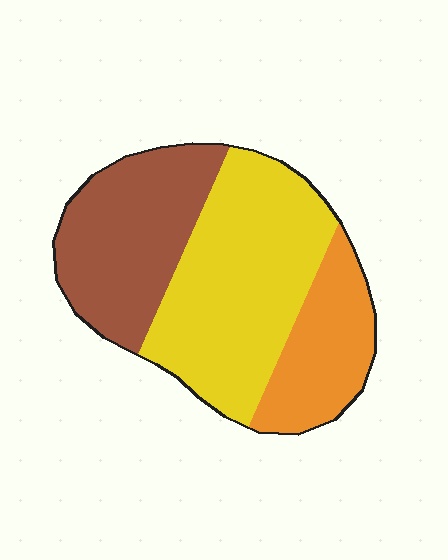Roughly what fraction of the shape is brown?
Brown takes up about one third (1/3) of the shape.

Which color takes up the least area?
Orange, at roughly 20%.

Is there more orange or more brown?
Brown.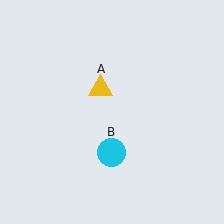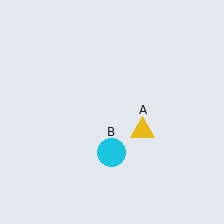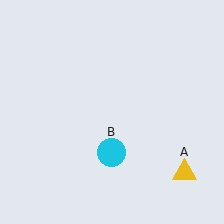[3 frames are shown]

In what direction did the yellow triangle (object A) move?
The yellow triangle (object A) moved down and to the right.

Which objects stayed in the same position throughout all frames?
Cyan circle (object B) remained stationary.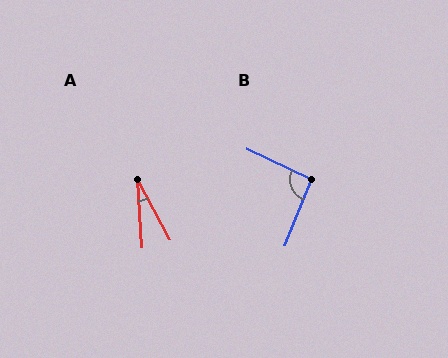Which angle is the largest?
B, at approximately 94 degrees.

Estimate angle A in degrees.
Approximately 24 degrees.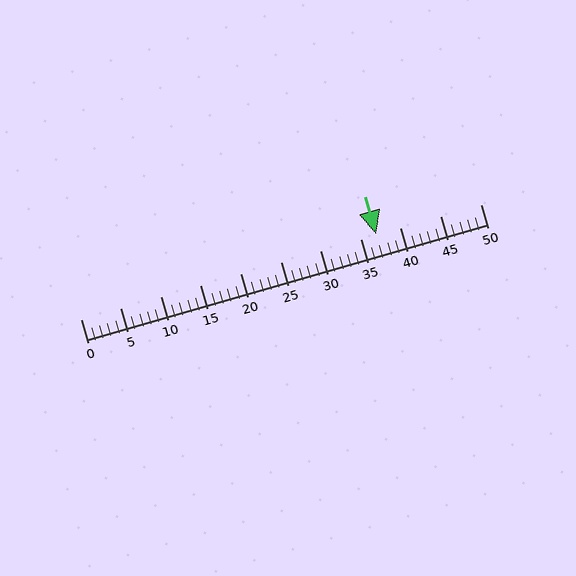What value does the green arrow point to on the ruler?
The green arrow points to approximately 37.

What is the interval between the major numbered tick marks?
The major tick marks are spaced 5 units apart.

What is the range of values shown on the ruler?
The ruler shows values from 0 to 50.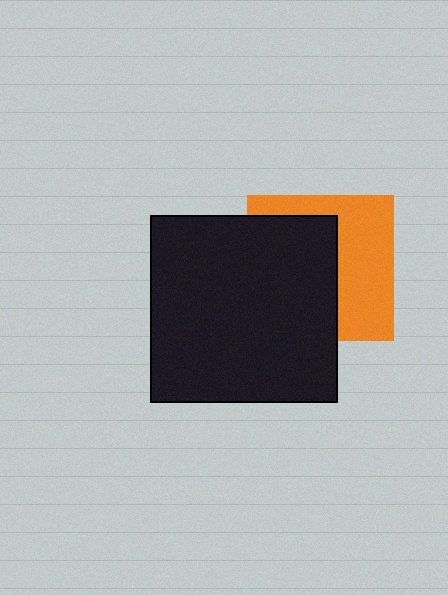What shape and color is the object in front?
The object in front is a black square.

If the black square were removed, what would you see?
You would see the complete orange square.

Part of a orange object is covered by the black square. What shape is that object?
It is a square.